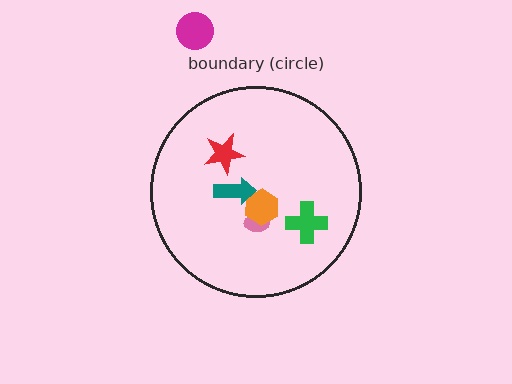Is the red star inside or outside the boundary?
Inside.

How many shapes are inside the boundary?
5 inside, 1 outside.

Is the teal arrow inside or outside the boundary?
Inside.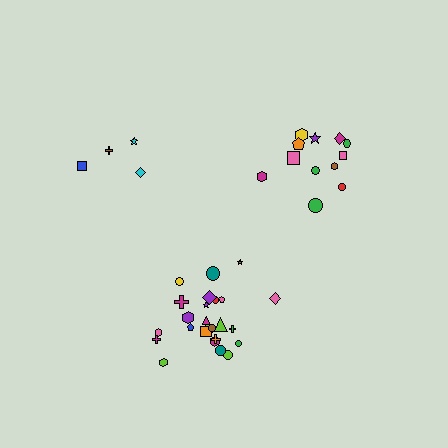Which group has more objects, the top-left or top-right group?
The top-right group.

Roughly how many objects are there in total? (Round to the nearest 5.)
Roughly 40 objects in total.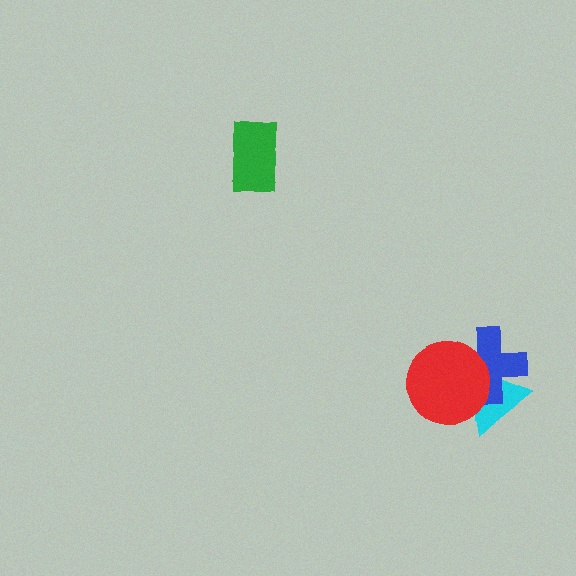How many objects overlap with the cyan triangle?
2 objects overlap with the cyan triangle.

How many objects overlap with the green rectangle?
0 objects overlap with the green rectangle.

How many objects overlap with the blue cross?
2 objects overlap with the blue cross.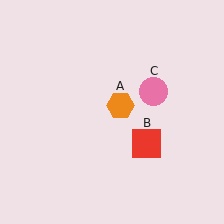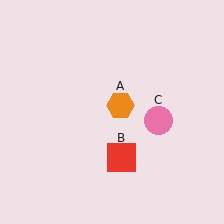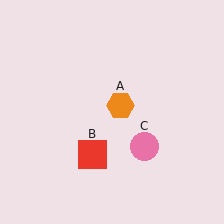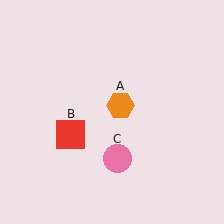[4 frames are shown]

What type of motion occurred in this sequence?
The red square (object B), pink circle (object C) rotated clockwise around the center of the scene.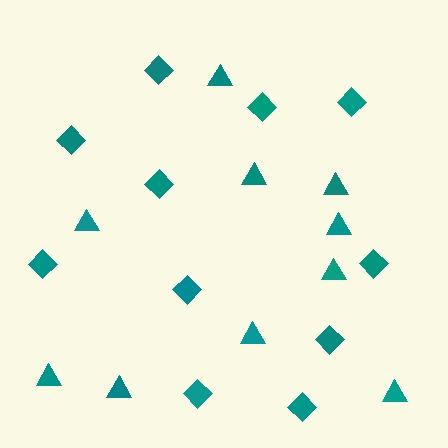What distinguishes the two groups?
There are 2 groups: one group of diamonds (11) and one group of triangles (10).